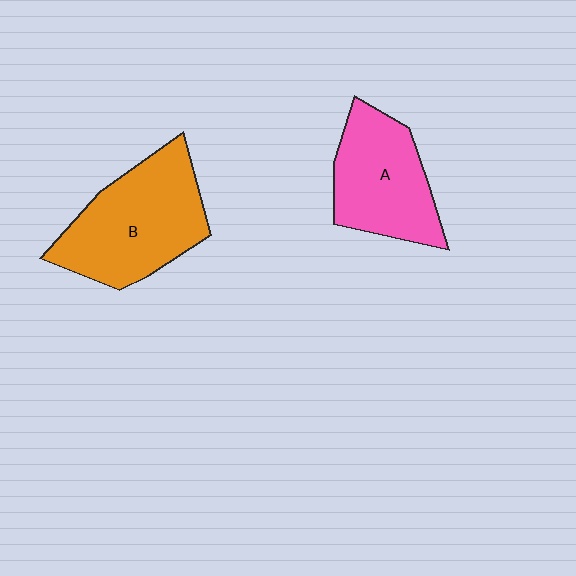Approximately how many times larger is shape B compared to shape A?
Approximately 1.3 times.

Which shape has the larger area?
Shape B (orange).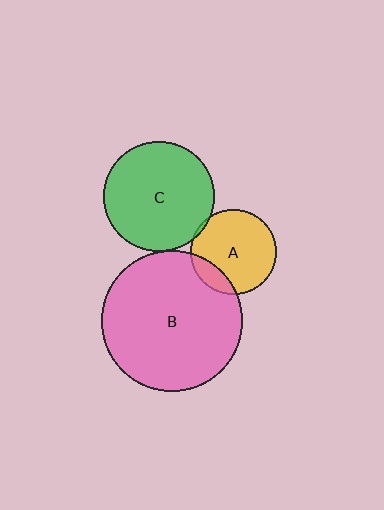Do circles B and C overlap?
Yes.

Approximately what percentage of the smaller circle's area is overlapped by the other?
Approximately 5%.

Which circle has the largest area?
Circle B (pink).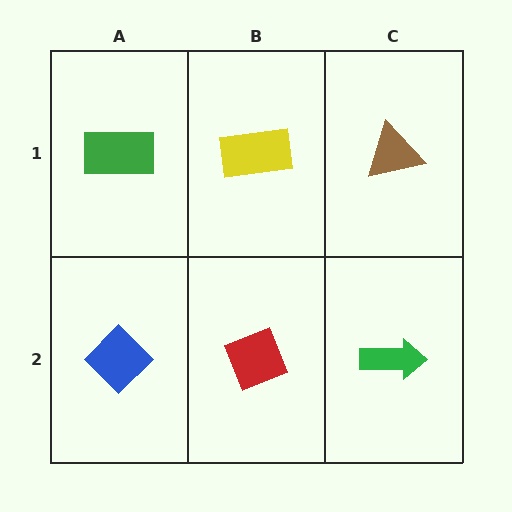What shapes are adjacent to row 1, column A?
A blue diamond (row 2, column A), a yellow rectangle (row 1, column B).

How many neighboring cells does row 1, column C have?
2.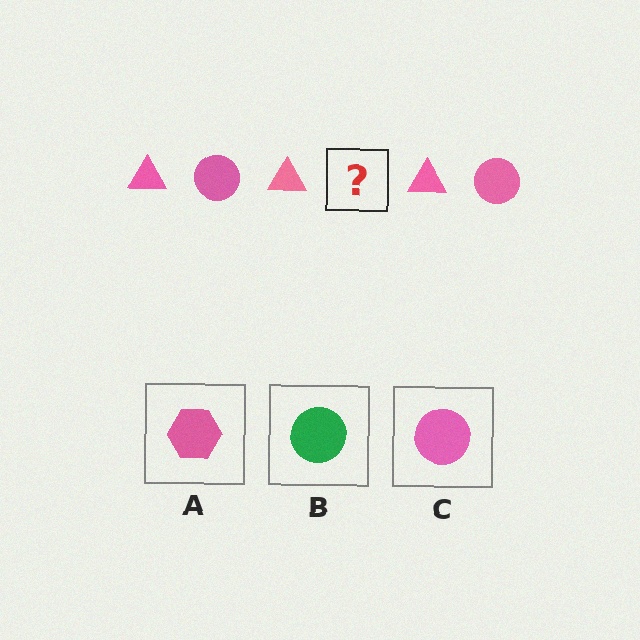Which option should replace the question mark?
Option C.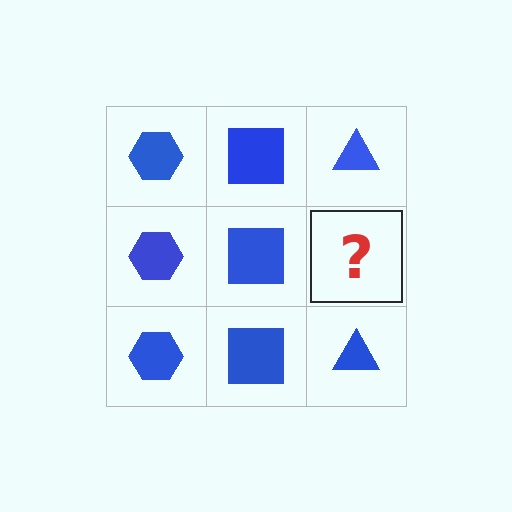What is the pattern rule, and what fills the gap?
The rule is that each column has a consistent shape. The gap should be filled with a blue triangle.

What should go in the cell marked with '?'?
The missing cell should contain a blue triangle.